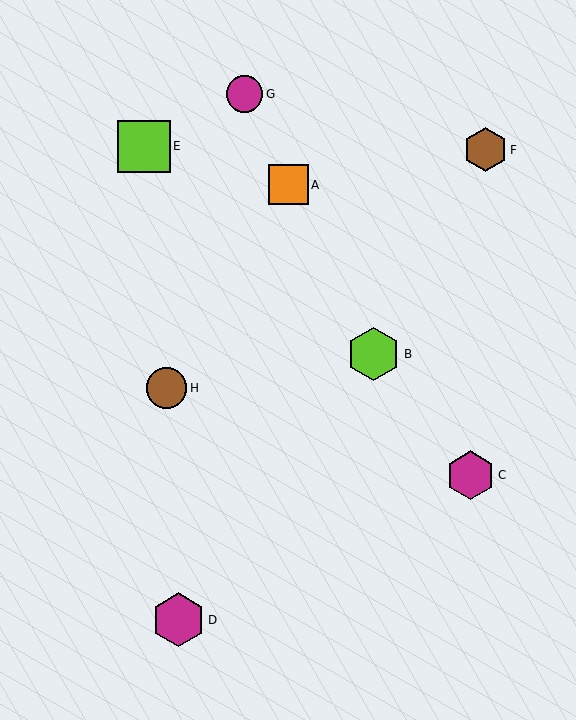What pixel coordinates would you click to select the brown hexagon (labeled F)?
Click at (486, 150) to select the brown hexagon F.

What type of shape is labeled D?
Shape D is a magenta hexagon.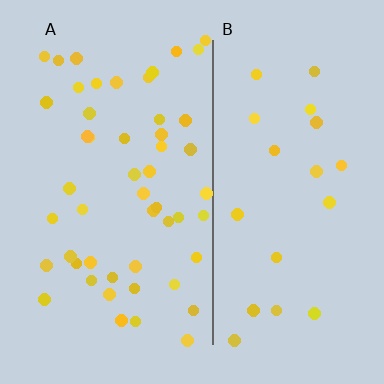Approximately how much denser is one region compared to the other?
Approximately 2.5× — region A over region B.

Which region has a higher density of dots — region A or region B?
A (the left).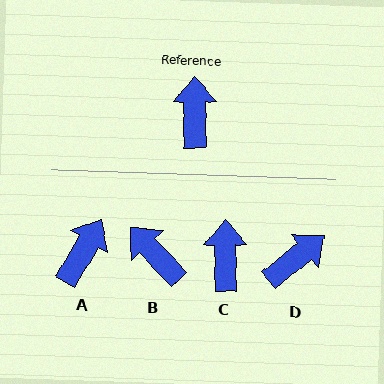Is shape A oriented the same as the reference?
No, it is off by about 31 degrees.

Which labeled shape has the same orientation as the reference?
C.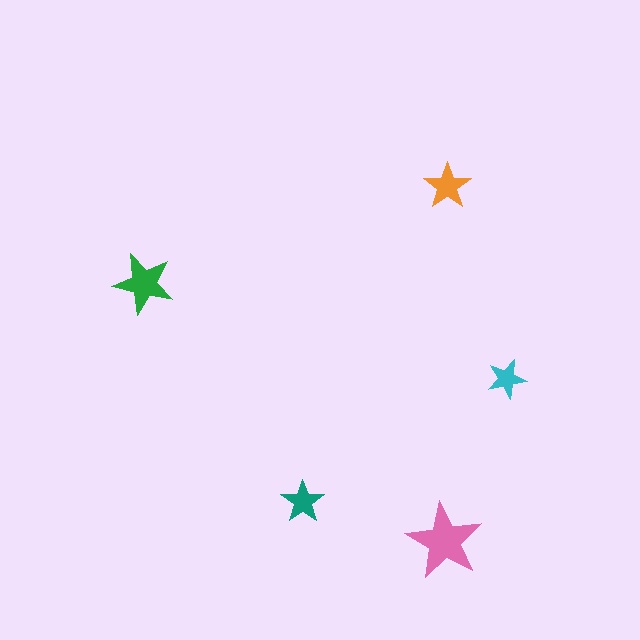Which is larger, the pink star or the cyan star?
The pink one.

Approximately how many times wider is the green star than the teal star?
About 1.5 times wider.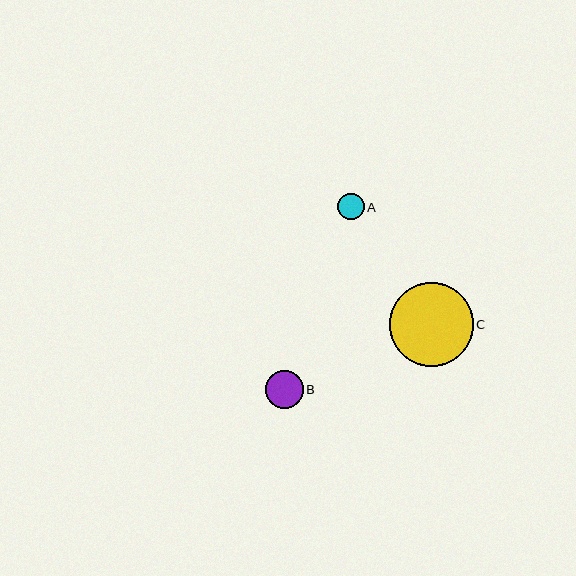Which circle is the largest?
Circle C is the largest with a size of approximately 84 pixels.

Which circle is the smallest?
Circle A is the smallest with a size of approximately 26 pixels.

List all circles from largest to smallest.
From largest to smallest: C, B, A.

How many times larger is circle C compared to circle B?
Circle C is approximately 2.2 times the size of circle B.